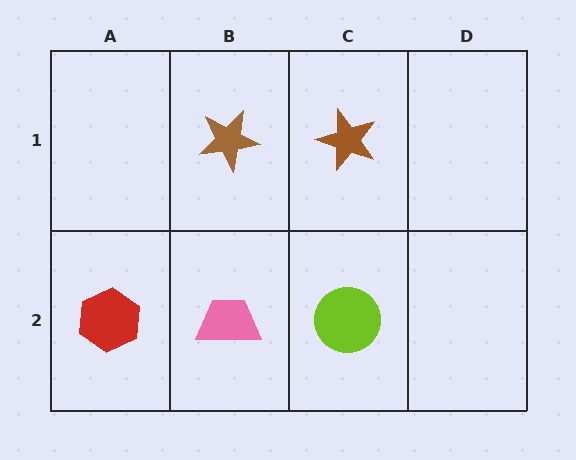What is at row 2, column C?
A lime circle.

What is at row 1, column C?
A brown star.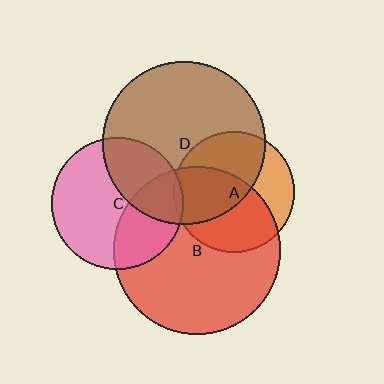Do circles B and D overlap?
Yes.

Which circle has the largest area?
Circle B (red).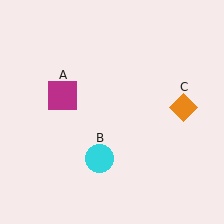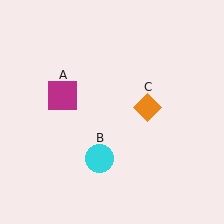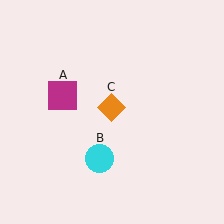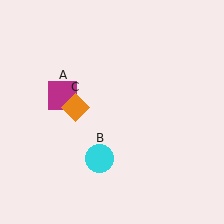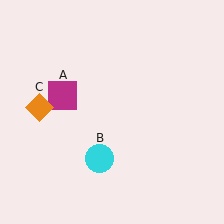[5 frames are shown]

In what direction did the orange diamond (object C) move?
The orange diamond (object C) moved left.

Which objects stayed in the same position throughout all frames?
Magenta square (object A) and cyan circle (object B) remained stationary.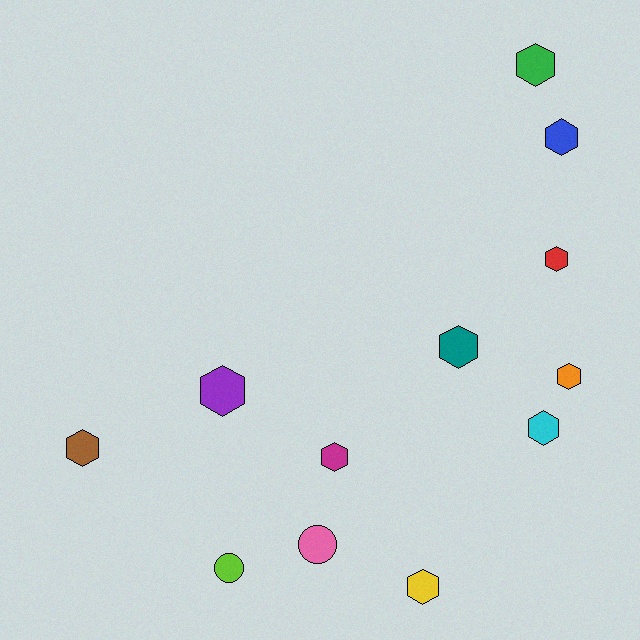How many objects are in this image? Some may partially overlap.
There are 12 objects.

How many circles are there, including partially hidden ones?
There are 2 circles.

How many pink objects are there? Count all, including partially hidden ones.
There is 1 pink object.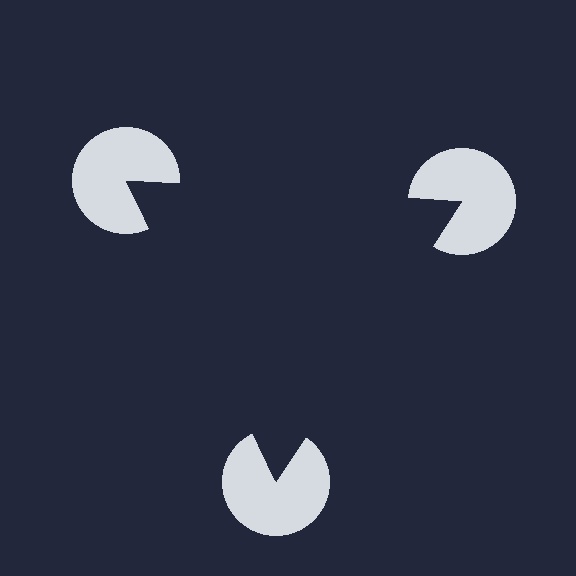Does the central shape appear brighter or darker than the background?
It typically appears slightly darker than the background, even though no actual brightness change is drawn.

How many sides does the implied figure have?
3 sides.